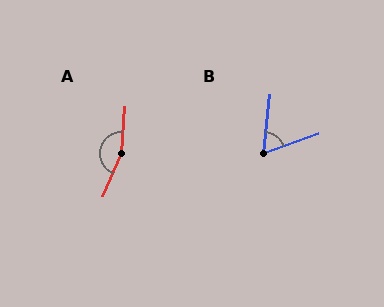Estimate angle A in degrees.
Approximately 161 degrees.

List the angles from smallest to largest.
B (65°), A (161°).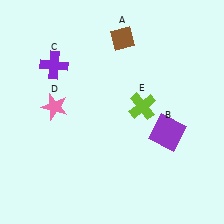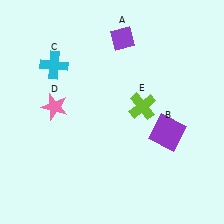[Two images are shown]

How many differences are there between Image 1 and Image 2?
There are 2 differences between the two images.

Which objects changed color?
A changed from brown to purple. C changed from purple to cyan.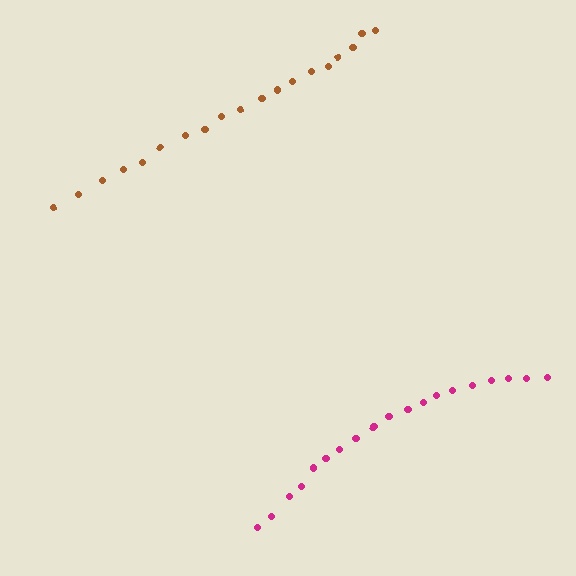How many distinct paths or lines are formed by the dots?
There are 2 distinct paths.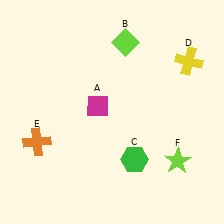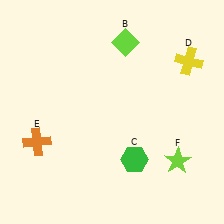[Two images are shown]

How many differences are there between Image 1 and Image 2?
There is 1 difference between the two images.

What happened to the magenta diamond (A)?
The magenta diamond (A) was removed in Image 2. It was in the top-left area of Image 1.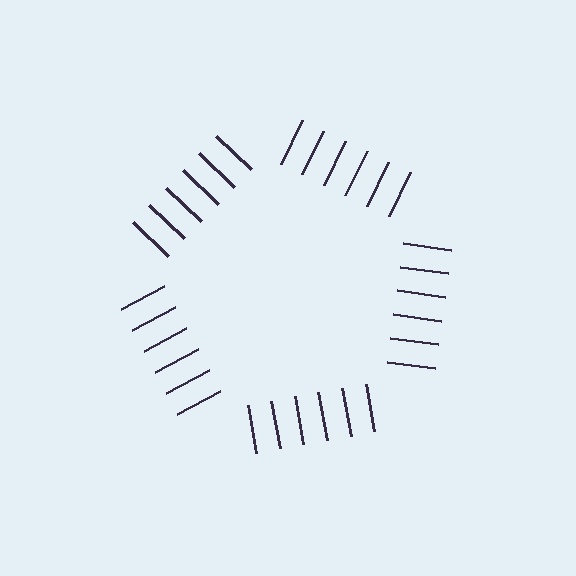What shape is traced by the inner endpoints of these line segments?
An illusory pentagon — the line segments terminate on its edges but no continuous stroke is drawn.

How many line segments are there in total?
30 — 6 along each of the 5 edges.